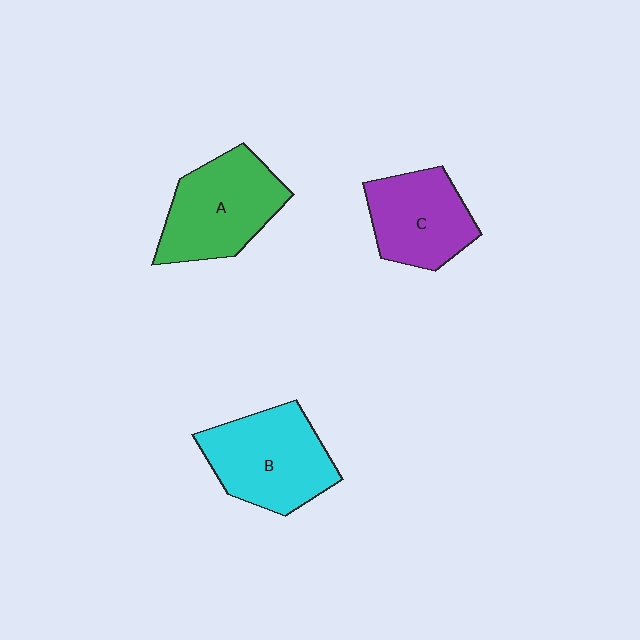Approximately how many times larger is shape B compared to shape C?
Approximately 1.2 times.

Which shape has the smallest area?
Shape C (purple).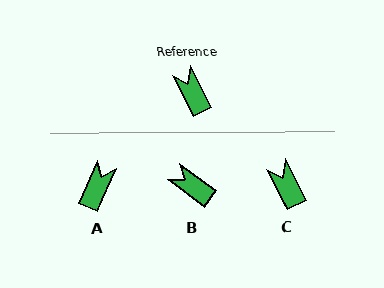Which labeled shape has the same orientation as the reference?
C.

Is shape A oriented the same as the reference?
No, it is off by about 51 degrees.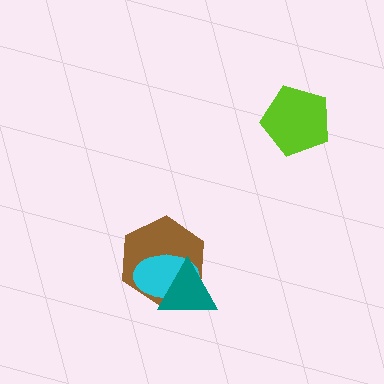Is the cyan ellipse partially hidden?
Yes, it is partially covered by another shape.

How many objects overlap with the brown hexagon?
2 objects overlap with the brown hexagon.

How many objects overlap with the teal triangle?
2 objects overlap with the teal triangle.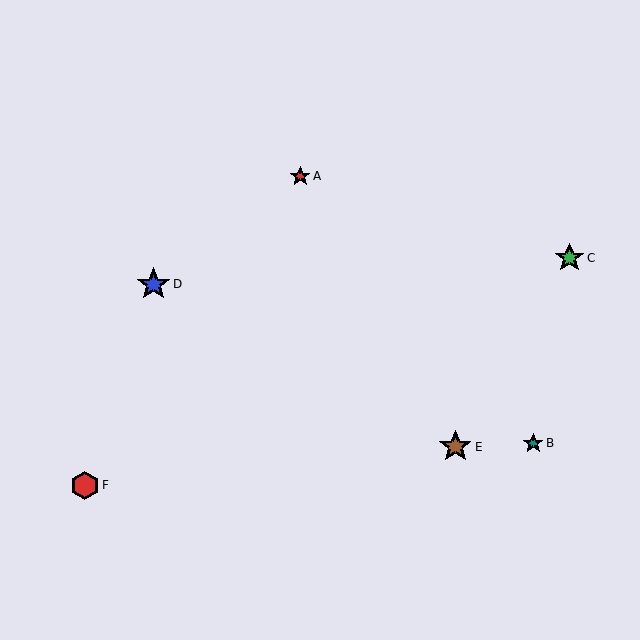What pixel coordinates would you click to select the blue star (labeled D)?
Click at (153, 284) to select the blue star D.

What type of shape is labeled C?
Shape C is a green star.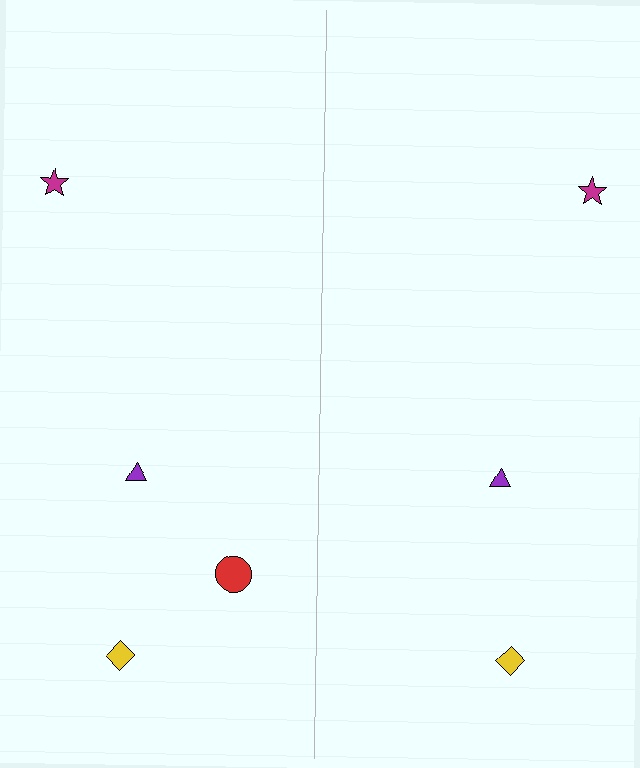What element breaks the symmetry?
A red circle is missing from the right side.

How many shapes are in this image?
There are 7 shapes in this image.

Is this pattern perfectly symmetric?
No, the pattern is not perfectly symmetric. A red circle is missing from the right side.